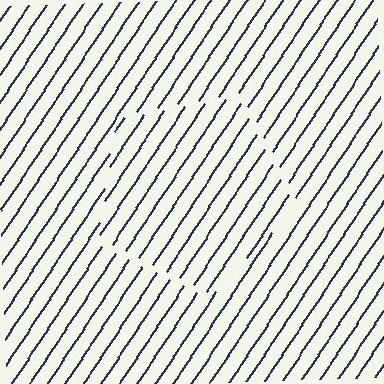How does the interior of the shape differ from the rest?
The interior of the shape contains the same grating, shifted by half a period — the contour is defined by the phase discontinuity where line-ends from the inner and outer gratings abut.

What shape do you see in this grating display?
An illusory pentagon. The interior of the shape contains the same grating, shifted by half a period — the contour is defined by the phase discontinuity where line-ends from the inner and outer gratings abut.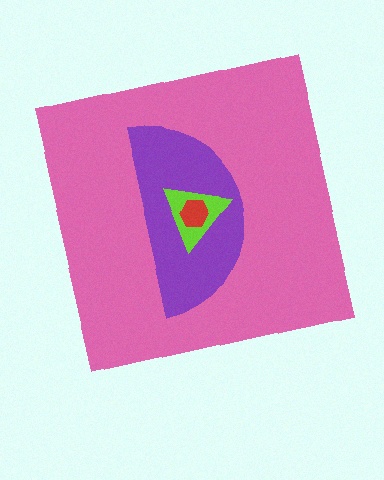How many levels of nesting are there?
4.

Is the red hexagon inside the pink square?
Yes.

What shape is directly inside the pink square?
The purple semicircle.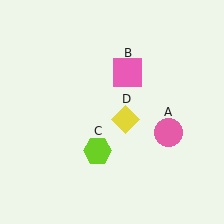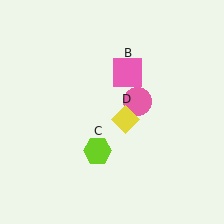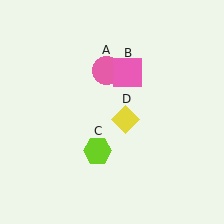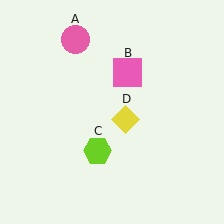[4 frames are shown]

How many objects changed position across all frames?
1 object changed position: pink circle (object A).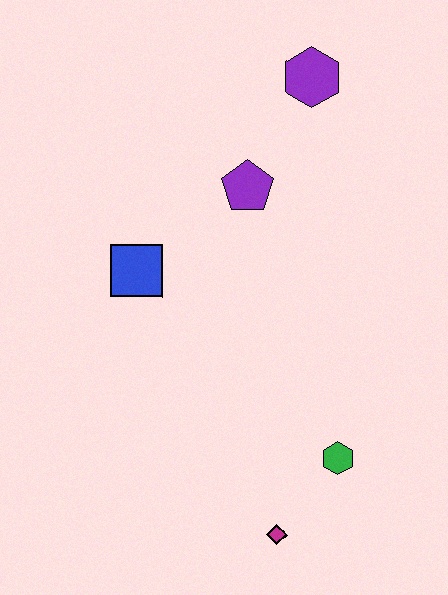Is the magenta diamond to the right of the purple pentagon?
Yes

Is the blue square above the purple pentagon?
No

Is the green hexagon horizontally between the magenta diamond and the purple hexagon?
No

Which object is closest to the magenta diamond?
The green hexagon is closest to the magenta diamond.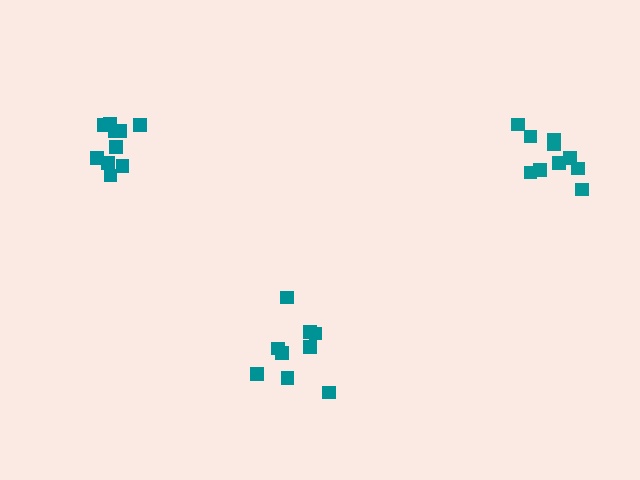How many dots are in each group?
Group 1: 10 dots, Group 2: 9 dots, Group 3: 10 dots (29 total).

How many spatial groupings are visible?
There are 3 spatial groupings.